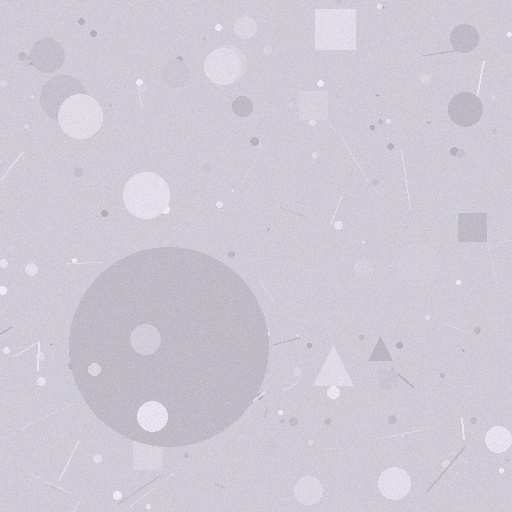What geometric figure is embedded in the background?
A circle is embedded in the background.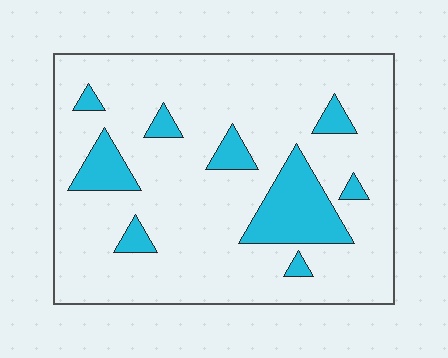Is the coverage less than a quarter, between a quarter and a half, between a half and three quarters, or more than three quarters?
Less than a quarter.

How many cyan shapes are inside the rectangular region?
9.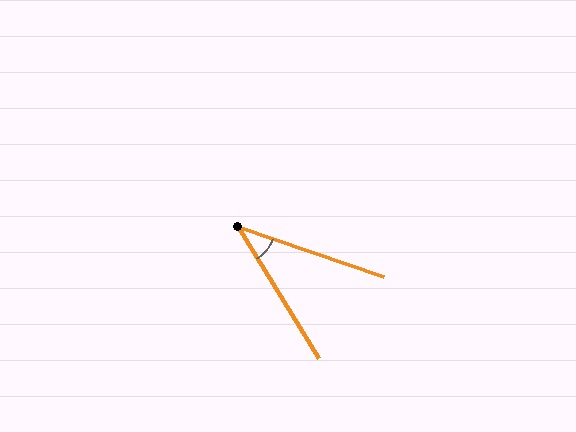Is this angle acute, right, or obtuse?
It is acute.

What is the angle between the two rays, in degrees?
Approximately 40 degrees.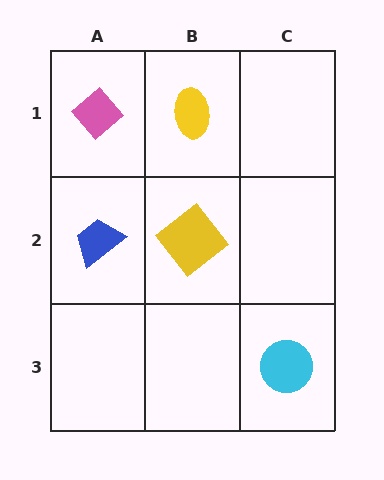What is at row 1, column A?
A pink diamond.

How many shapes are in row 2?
2 shapes.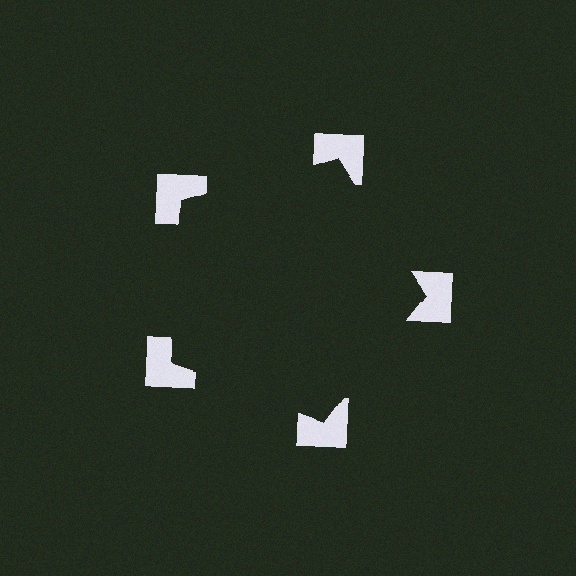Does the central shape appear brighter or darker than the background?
It typically appears slightly darker than the background, even though no actual brightness change is drawn.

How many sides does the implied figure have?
5 sides.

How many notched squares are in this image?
There are 5 — one at each vertex of the illusory pentagon.